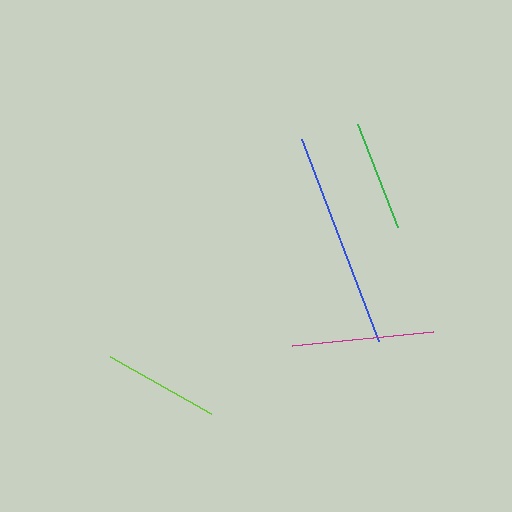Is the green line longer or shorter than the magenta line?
The magenta line is longer than the green line.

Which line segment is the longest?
The blue line is the longest at approximately 216 pixels.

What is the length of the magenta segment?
The magenta segment is approximately 142 pixels long.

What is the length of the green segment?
The green segment is approximately 111 pixels long.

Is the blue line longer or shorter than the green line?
The blue line is longer than the green line.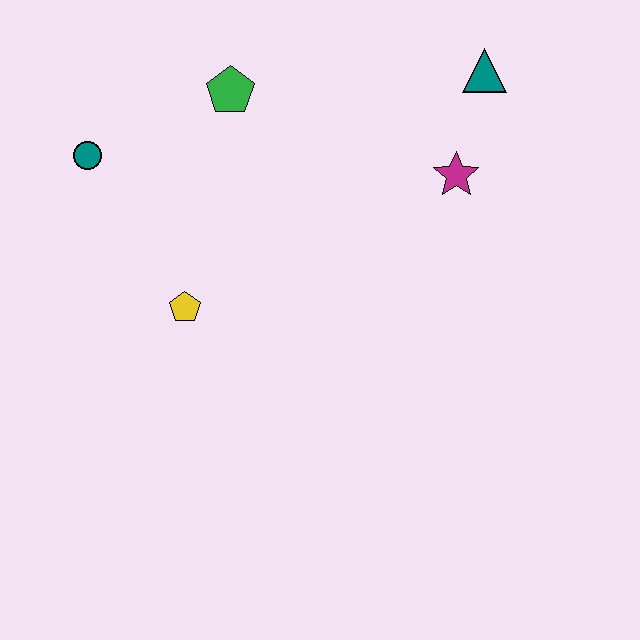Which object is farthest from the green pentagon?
The teal triangle is farthest from the green pentagon.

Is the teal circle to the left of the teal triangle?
Yes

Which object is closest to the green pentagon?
The teal circle is closest to the green pentagon.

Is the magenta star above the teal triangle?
No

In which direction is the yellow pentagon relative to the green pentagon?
The yellow pentagon is below the green pentagon.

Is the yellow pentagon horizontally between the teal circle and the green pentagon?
Yes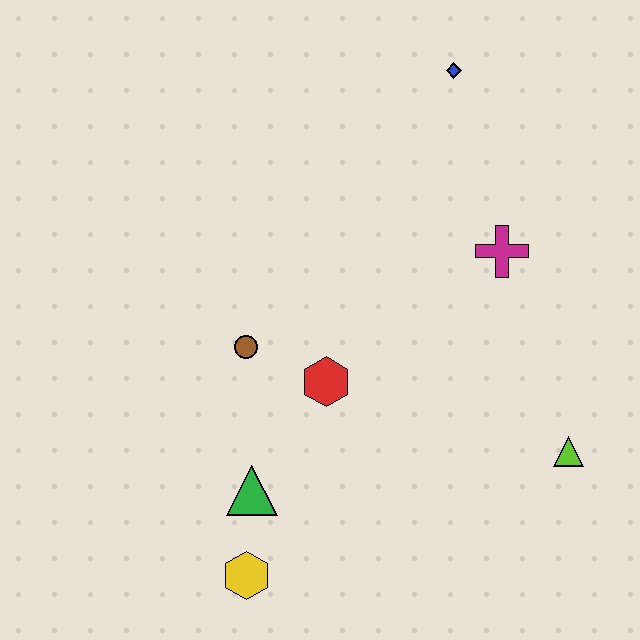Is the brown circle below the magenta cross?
Yes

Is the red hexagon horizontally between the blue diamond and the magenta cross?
No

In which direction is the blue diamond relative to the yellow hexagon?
The blue diamond is above the yellow hexagon.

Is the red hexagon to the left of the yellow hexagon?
No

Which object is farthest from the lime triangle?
The blue diamond is farthest from the lime triangle.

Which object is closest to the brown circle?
The red hexagon is closest to the brown circle.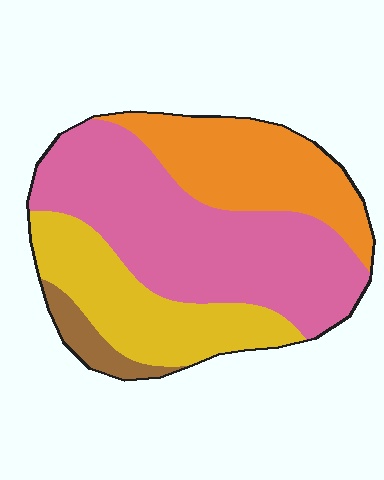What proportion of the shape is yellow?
Yellow covers around 25% of the shape.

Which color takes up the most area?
Pink, at roughly 45%.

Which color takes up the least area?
Brown, at roughly 5%.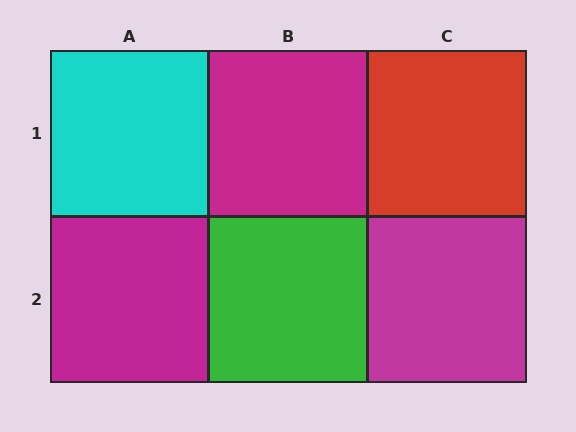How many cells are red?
1 cell is red.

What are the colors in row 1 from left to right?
Cyan, magenta, red.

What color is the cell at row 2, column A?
Magenta.